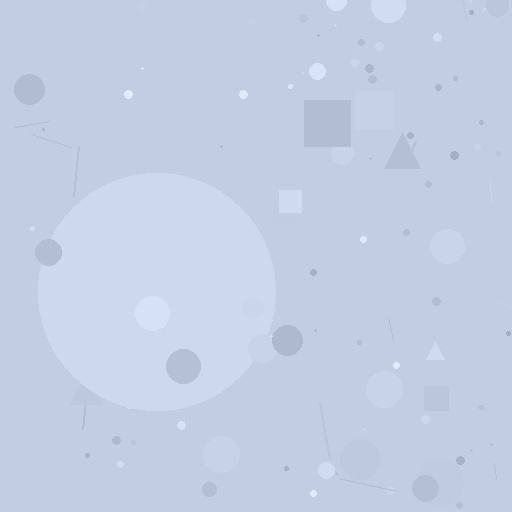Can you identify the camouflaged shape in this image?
The camouflaged shape is a circle.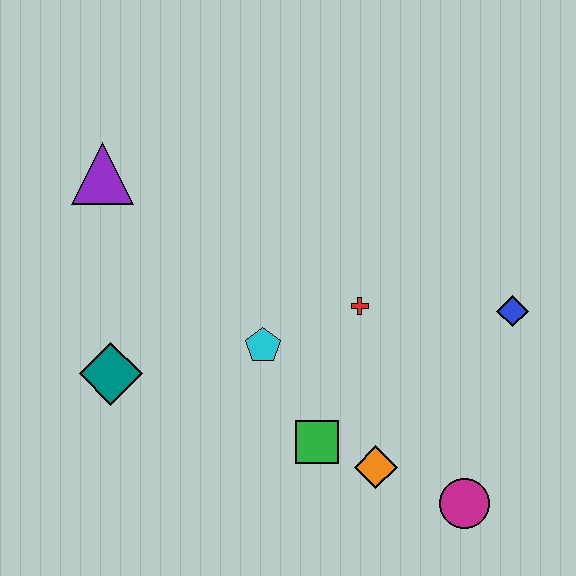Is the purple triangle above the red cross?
Yes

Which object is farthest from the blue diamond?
The purple triangle is farthest from the blue diamond.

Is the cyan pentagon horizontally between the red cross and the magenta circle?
No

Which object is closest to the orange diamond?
The green square is closest to the orange diamond.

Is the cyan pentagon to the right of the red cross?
No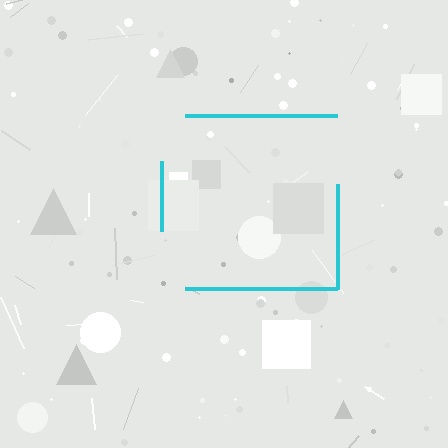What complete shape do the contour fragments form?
The contour fragments form a square.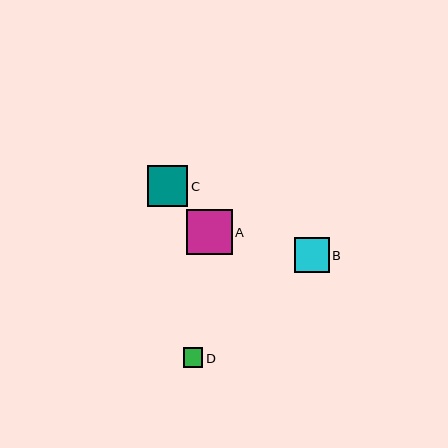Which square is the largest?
Square A is the largest with a size of approximately 46 pixels.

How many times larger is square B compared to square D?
Square B is approximately 1.8 times the size of square D.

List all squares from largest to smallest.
From largest to smallest: A, C, B, D.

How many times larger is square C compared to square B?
Square C is approximately 1.2 times the size of square B.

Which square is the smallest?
Square D is the smallest with a size of approximately 19 pixels.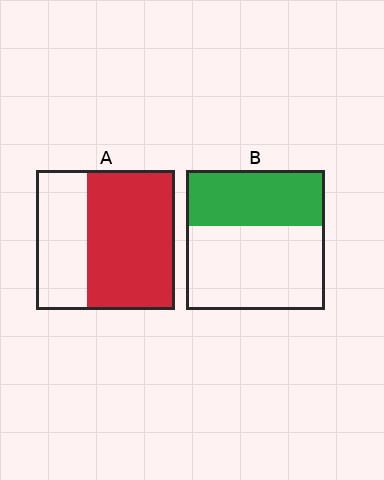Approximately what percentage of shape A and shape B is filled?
A is approximately 65% and B is approximately 40%.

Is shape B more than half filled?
No.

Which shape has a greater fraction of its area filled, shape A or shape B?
Shape A.